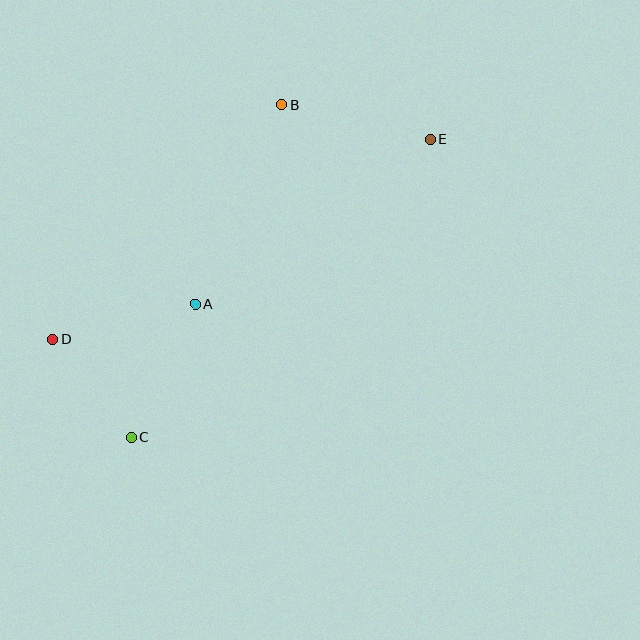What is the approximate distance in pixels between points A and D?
The distance between A and D is approximately 147 pixels.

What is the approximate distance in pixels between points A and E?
The distance between A and E is approximately 286 pixels.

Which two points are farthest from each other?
Points D and E are farthest from each other.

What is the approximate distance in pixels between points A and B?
The distance between A and B is approximately 217 pixels.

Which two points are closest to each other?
Points C and D are closest to each other.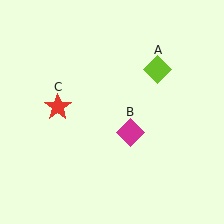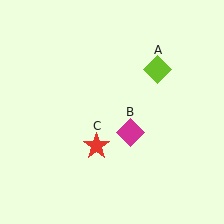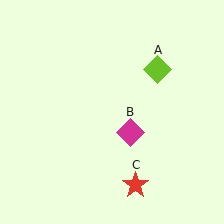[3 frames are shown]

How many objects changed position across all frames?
1 object changed position: red star (object C).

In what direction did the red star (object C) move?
The red star (object C) moved down and to the right.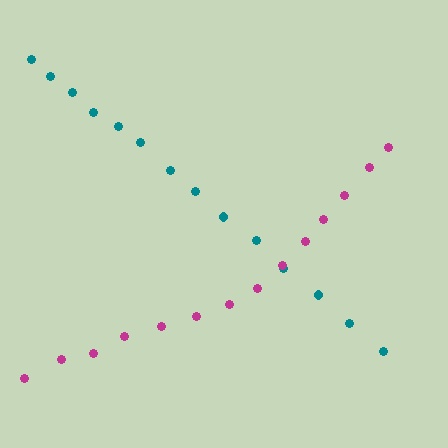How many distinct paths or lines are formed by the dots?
There are 2 distinct paths.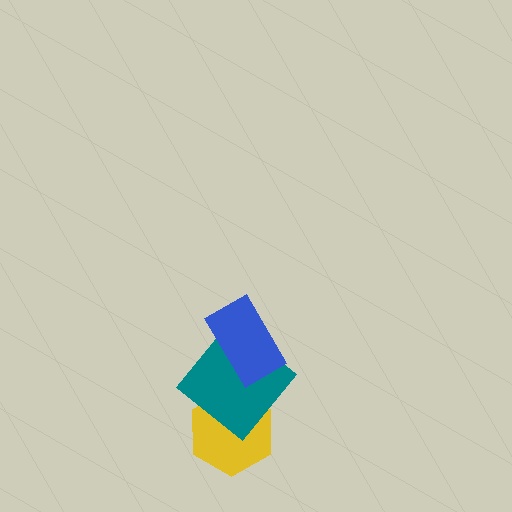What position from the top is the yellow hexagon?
The yellow hexagon is 3rd from the top.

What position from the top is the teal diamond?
The teal diamond is 2nd from the top.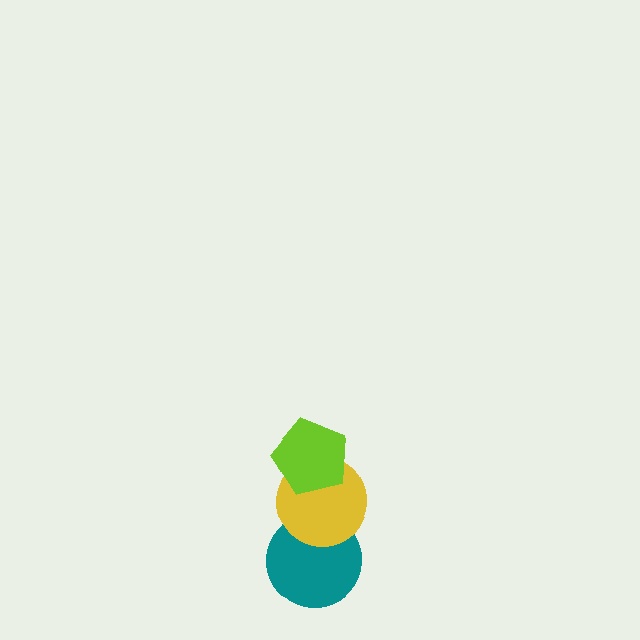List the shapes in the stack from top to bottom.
From top to bottom: the lime pentagon, the yellow circle, the teal circle.